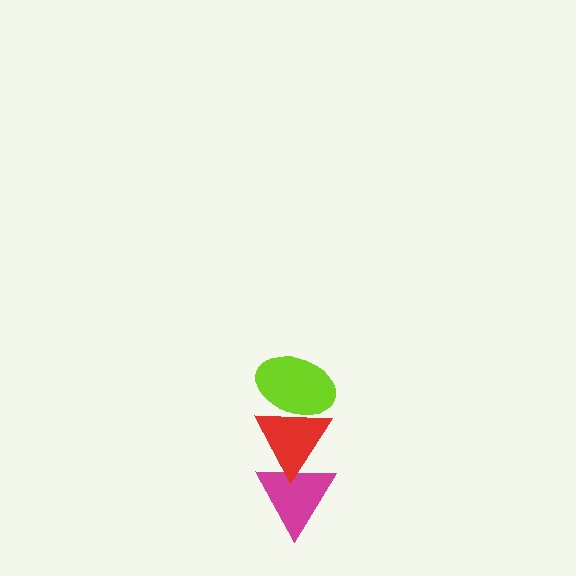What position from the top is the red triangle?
The red triangle is 2nd from the top.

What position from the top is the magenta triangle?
The magenta triangle is 3rd from the top.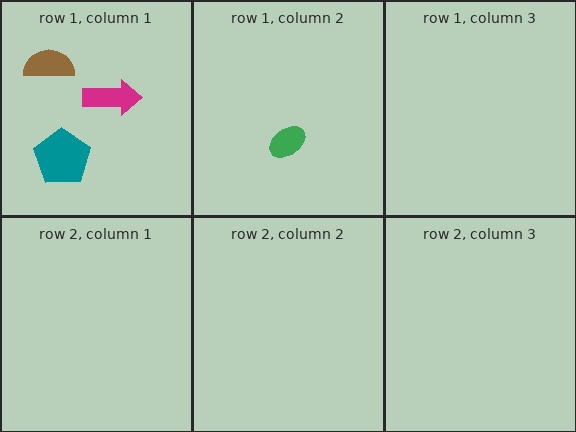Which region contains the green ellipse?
The row 1, column 2 region.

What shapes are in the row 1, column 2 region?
The green ellipse.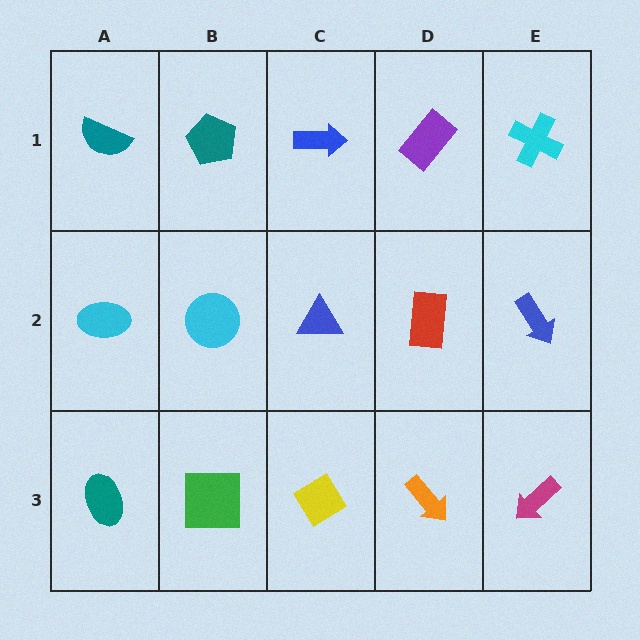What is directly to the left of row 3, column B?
A teal ellipse.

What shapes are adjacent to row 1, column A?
A cyan ellipse (row 2, column A), a teal pentagon (row 1, column B).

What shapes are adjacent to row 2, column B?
A teal pentagon (row 1, column B), a green square (row 3, column B), a cyan ellipse (row 2, column A), a blue triangle (row 2, column C).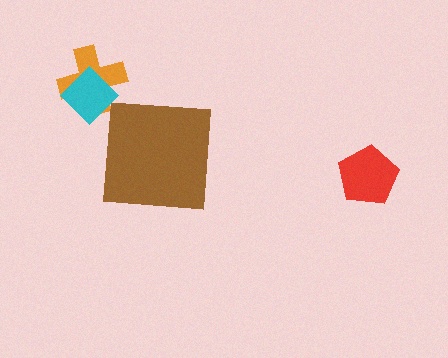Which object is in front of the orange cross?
The cyan diamond is in front of the orange cross.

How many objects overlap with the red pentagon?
0 objects overlap with the red pentagon.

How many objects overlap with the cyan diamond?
1 object overlaps with the cyan diamond.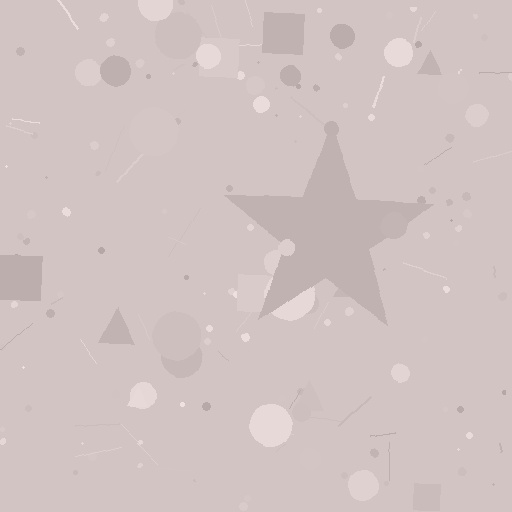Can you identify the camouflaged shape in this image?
The camouflaged shape is a star.